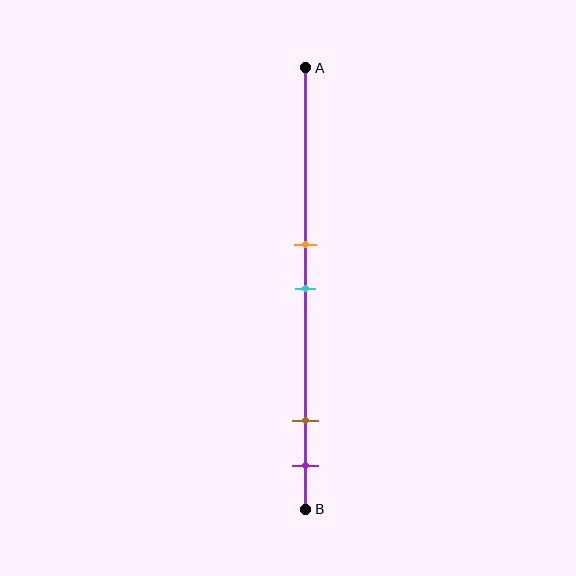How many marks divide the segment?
There are 4 marks dividing the segment.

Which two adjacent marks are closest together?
The orange and cyan marks are the closest adjacent pair.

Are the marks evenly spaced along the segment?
No, the marks are not evenly spaced.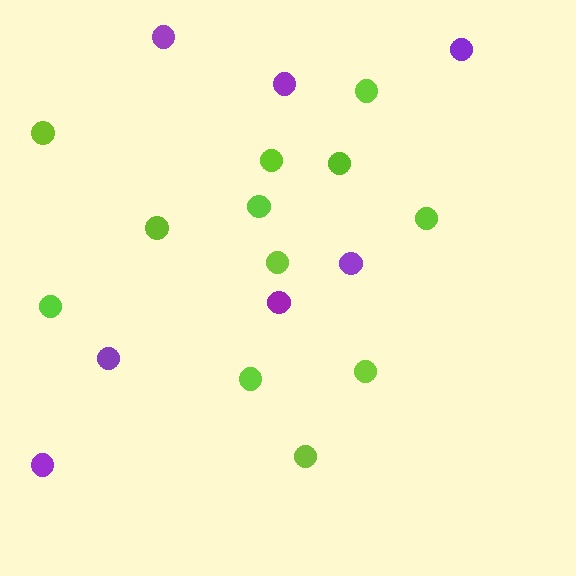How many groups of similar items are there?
There are 2 groups: one group of lime circles (12) and one group of purple circles (7).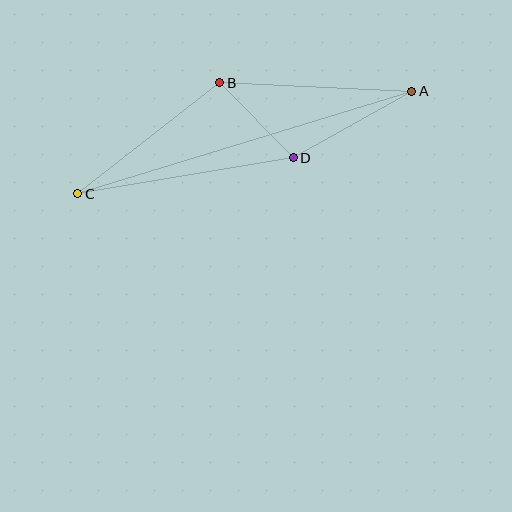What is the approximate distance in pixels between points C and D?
The distance between C and D is approximately 218 pixels.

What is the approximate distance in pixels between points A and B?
The distance between A and B is approximately 192 pixels.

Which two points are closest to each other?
Points B and D are closest to each other.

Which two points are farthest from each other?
Points A and C are farthest from each other.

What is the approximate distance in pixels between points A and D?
The distance between A and D is approximately 136 pixels.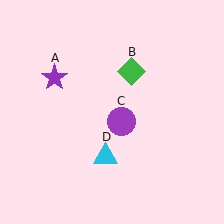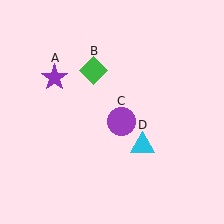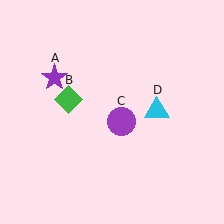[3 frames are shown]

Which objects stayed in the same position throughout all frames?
Purple star (object A) and purple circle (object C) remained stationary.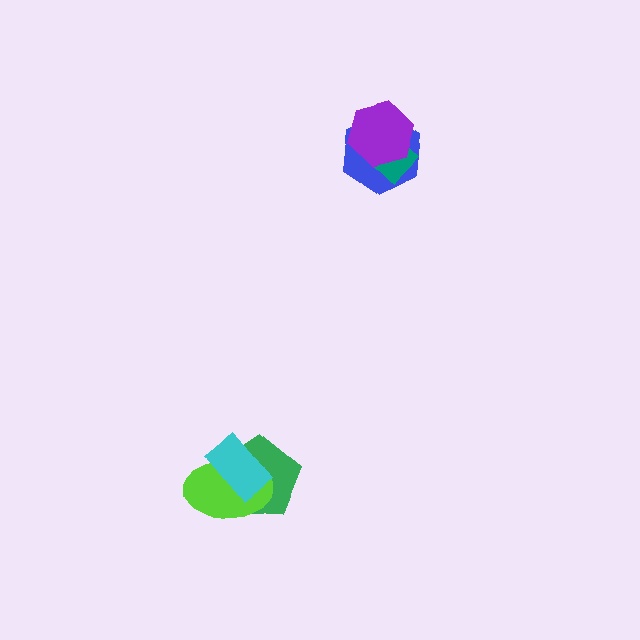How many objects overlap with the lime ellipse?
2 objects overlap with the lime ellipse.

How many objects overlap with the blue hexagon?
2 objects overlap with the blue hexagon.